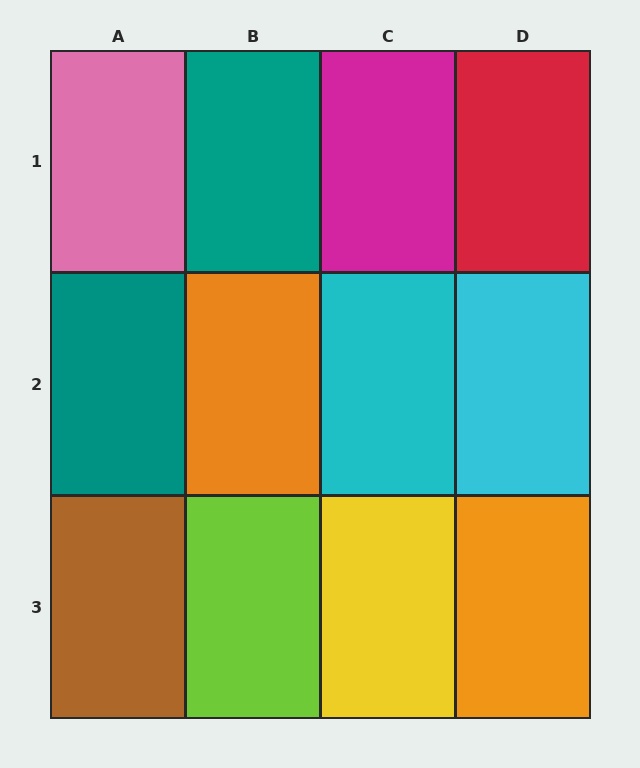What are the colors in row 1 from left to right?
Pink, teal, magenta, red.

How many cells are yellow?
1 cell is yellow.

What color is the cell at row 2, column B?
Orange.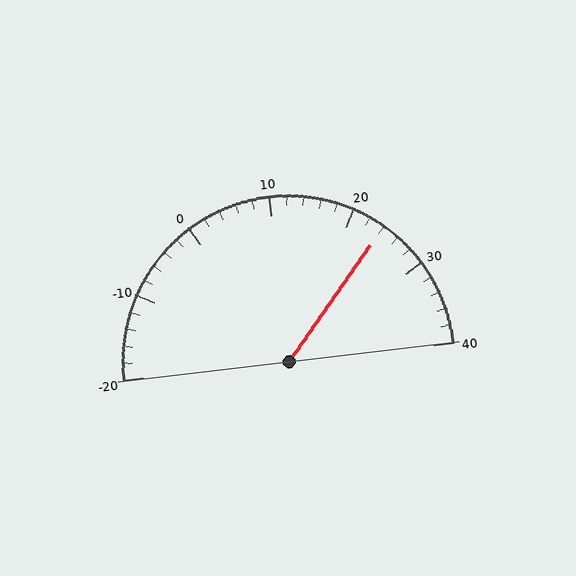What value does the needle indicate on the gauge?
The needle indicates approximately 24.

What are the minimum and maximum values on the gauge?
The gauge ranges from -20 to 40.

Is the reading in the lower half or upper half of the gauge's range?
The reading is in the upper half of the range (-20 to 40).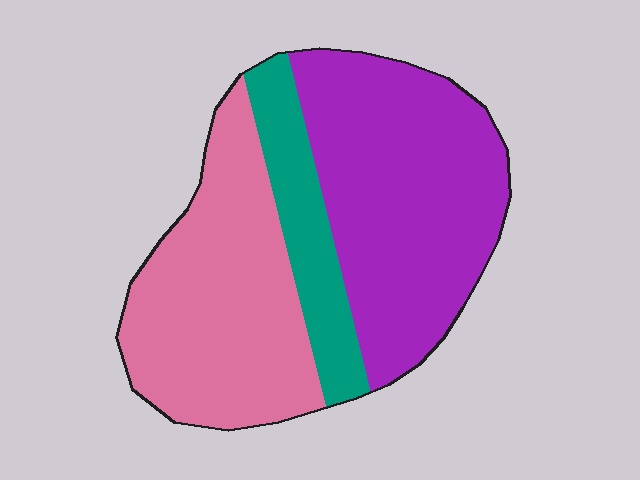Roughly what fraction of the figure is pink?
Pink covers around 40% of the figure.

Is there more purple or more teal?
Purple.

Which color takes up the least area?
Teal, at roughly 15%.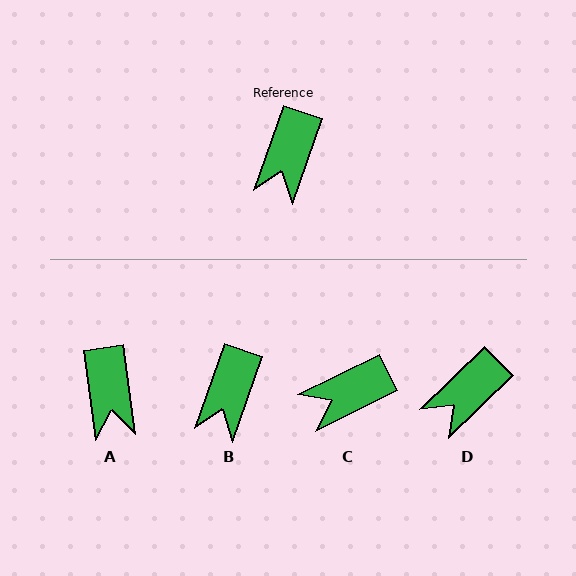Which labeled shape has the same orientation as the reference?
B.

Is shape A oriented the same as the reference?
No, it is off by about 27 degrees.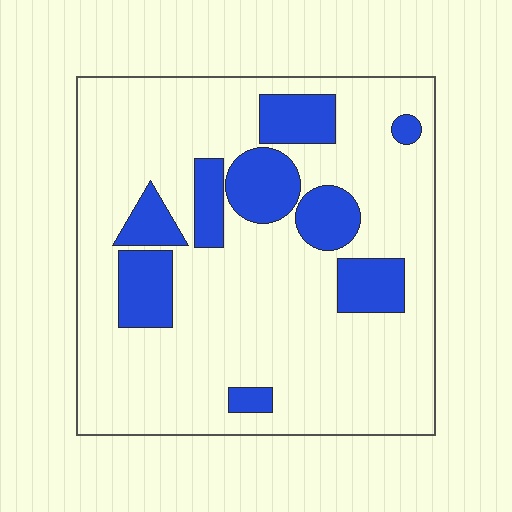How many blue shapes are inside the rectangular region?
9.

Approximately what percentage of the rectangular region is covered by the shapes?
Approximately 20%.